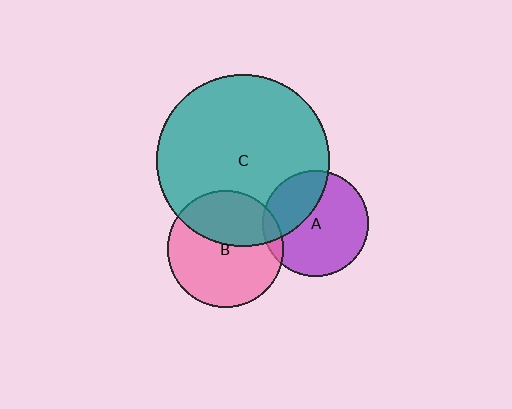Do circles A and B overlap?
Yes.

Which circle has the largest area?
Circle C (teal).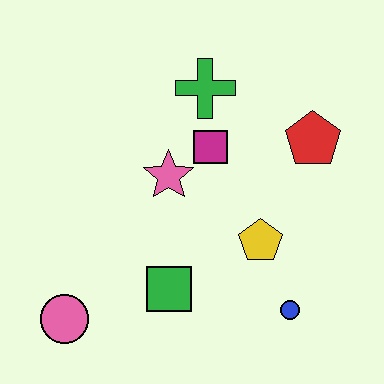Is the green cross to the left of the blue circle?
Yes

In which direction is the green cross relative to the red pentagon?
The green cross is to the left of the red pentagon.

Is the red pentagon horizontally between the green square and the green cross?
No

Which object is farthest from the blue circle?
The green cross is farthest from the blue circle.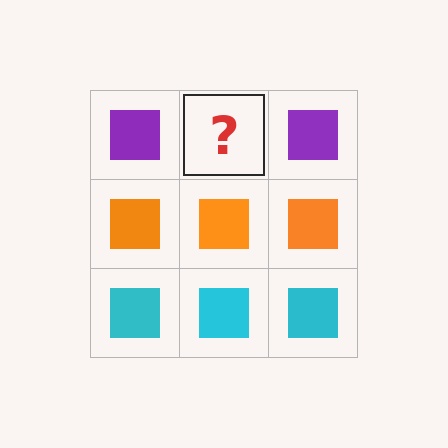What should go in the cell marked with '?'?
The missing cell should contain a purple square.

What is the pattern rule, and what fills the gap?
The rule is that each row has a consistent color. The gap should be filled with a purple square.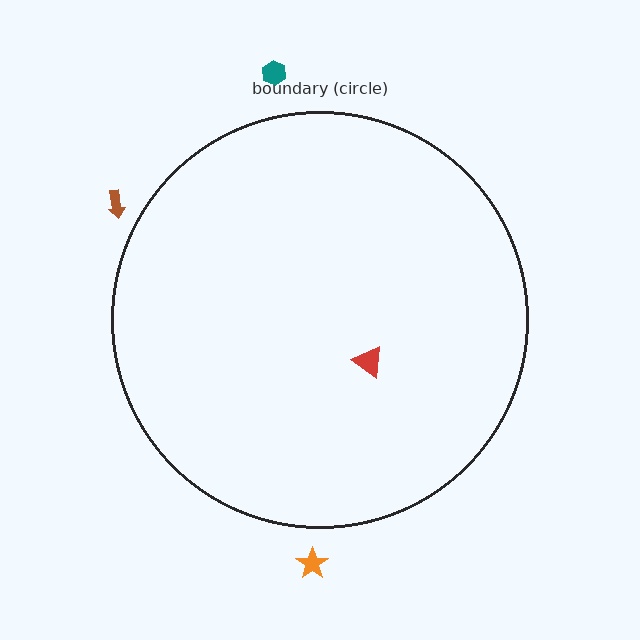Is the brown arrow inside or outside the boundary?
Outside.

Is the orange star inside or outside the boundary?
Outside.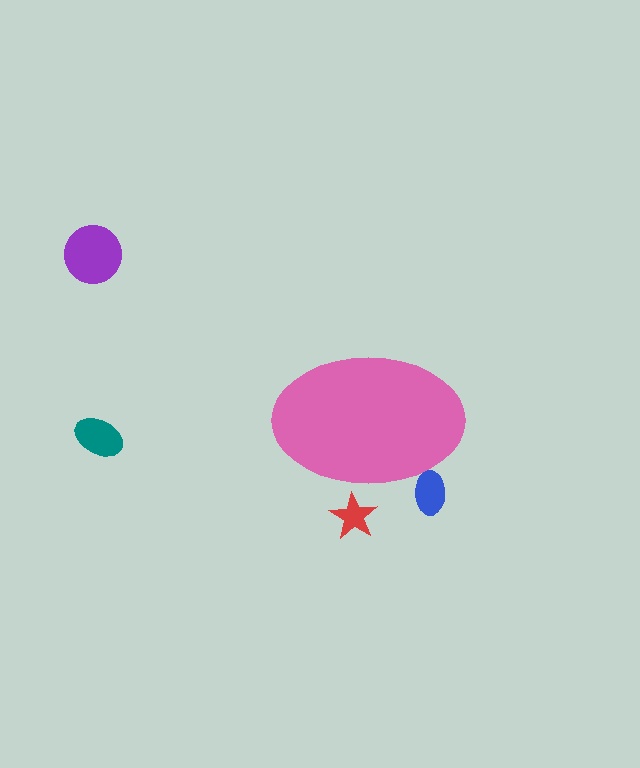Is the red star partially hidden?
Yes, the red star is partially hidden behind the pink ellipse.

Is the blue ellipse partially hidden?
Yes, the blue ellipse is partially hidden behind the pink ellipse.